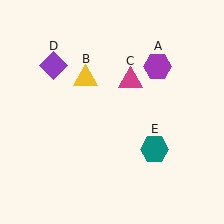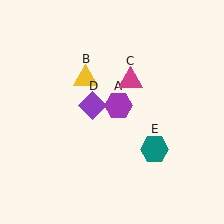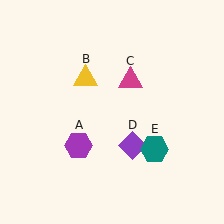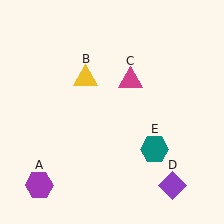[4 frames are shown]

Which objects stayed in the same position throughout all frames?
Yellow triangle (object B) and magenta triangle (object C) and teal hexagon (object E) remained stationary.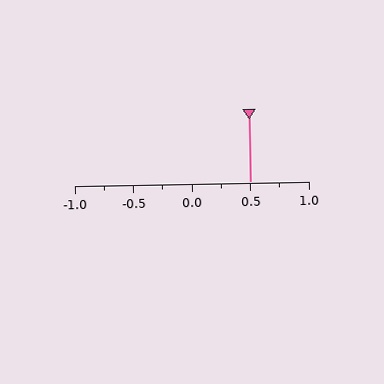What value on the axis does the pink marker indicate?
The marker indicates approximately 0.5.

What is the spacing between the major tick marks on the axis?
The major ticks are spaced 0.5 apart.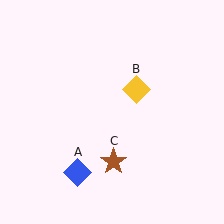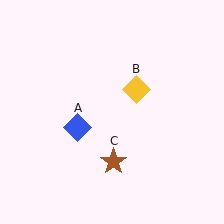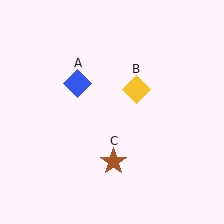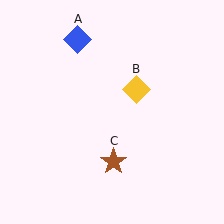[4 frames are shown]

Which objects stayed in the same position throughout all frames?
Yellow diamond (object B) and brown star (object C) remained stationary.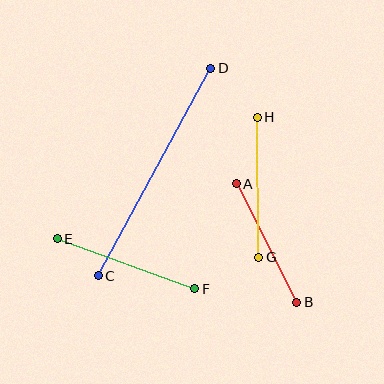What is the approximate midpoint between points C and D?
The midpoint is at approximately (155, 172) pixels.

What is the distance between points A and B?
The distance is approximately 133 pixels.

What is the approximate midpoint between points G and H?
The midpoint is at approximately (258, 187) pixels.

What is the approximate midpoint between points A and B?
The midpoint is at approximately (266, 243) pixels.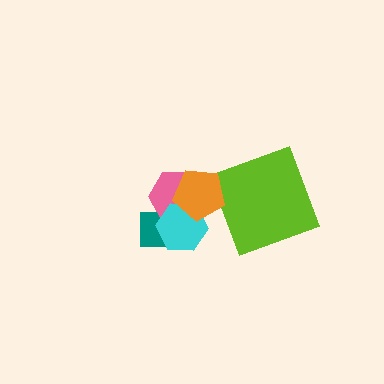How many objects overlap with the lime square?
0 objects overlap with the lime square.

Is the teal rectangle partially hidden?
Yes, it is partially covered by another shape.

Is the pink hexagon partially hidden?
Yes, it is partially covered by another shape.